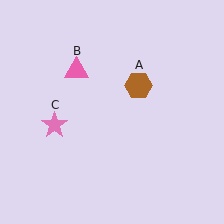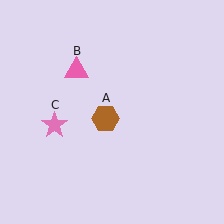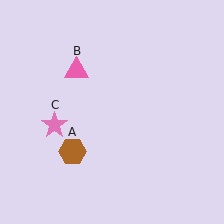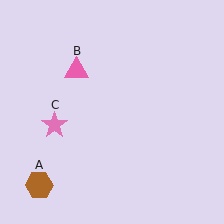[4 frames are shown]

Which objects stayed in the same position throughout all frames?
Pink triangle (object B) and pink star (object C) remained stationary.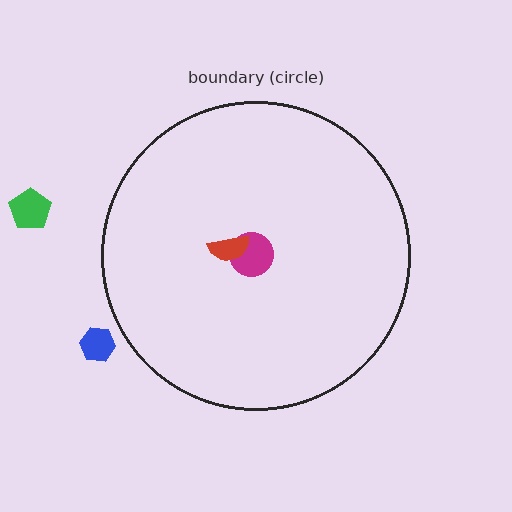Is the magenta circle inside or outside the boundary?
Inside.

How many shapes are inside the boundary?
2 inside, 2 outside.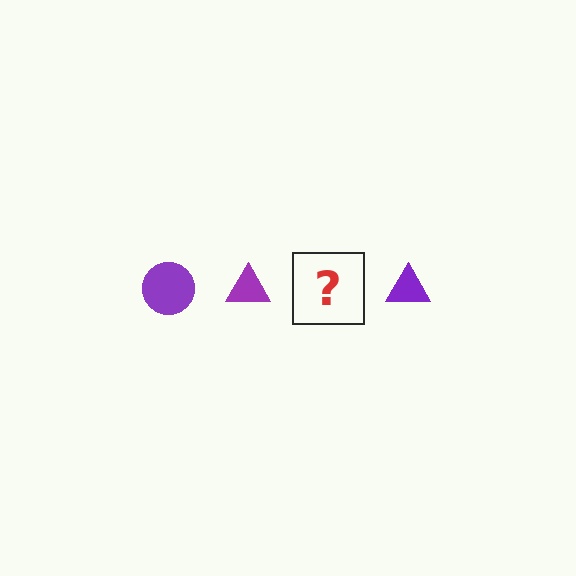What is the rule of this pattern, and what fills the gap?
The rule is that the pattern cycles through circle, triangle shapes in purple. The gap should be filled with a purple circle.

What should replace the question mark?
The question mark should be replaced with a purple circle.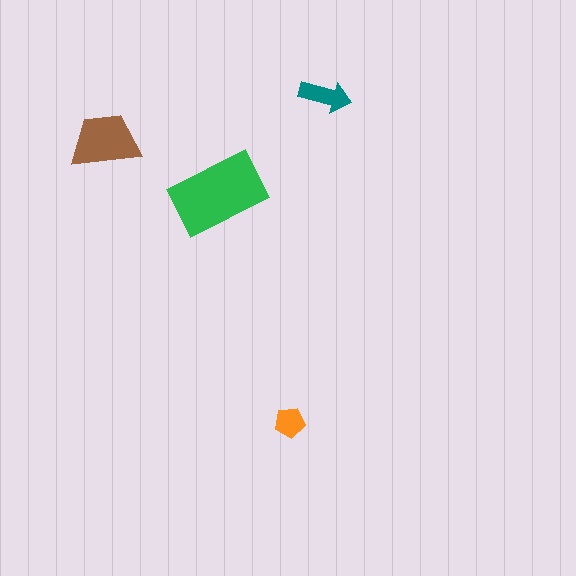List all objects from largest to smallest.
The green rectangle, the brown trapezoid, the teal arrow, the orange pentagon.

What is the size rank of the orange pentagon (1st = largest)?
4th.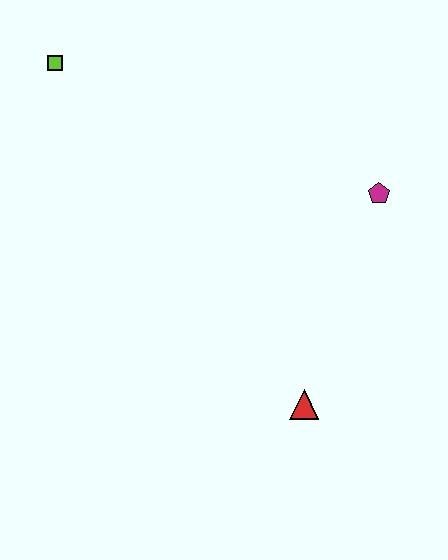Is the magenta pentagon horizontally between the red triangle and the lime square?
No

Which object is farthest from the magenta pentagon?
The lime square is farthest from the magenta pentagon.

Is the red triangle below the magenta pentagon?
Yes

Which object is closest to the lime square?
The magenta pentagon is closest to the lime square.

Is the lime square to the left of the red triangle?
Yes